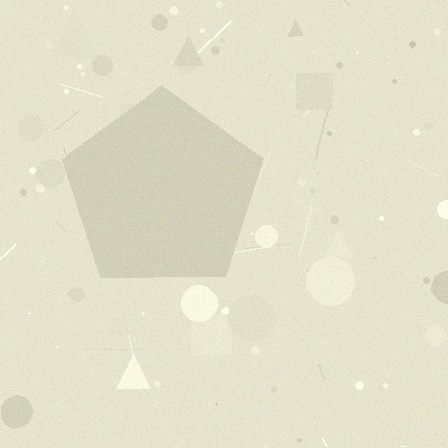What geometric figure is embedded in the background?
A pentagon is embedded in the background.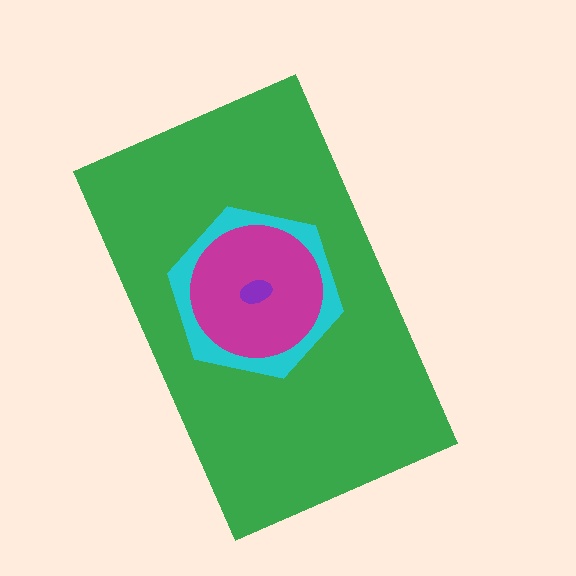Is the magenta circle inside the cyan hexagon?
Yes.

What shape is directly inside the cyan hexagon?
The magenta circle.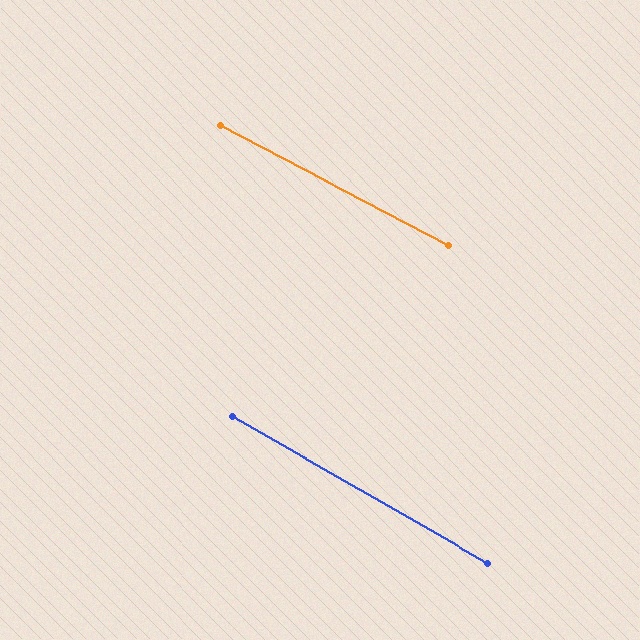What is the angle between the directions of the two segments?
Approximately 2 degrees.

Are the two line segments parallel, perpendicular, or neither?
Parallel — their directions differ by only 2.0°.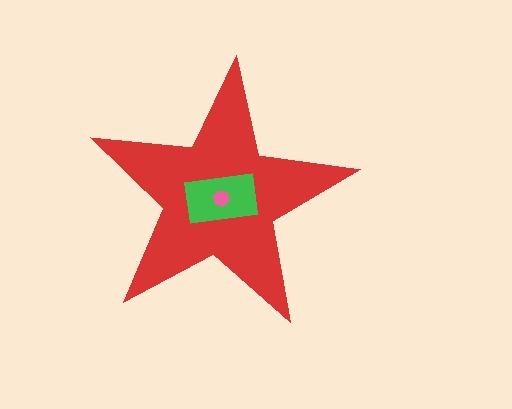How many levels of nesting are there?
3.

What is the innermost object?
The pink hexagon.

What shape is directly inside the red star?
The green rectangle.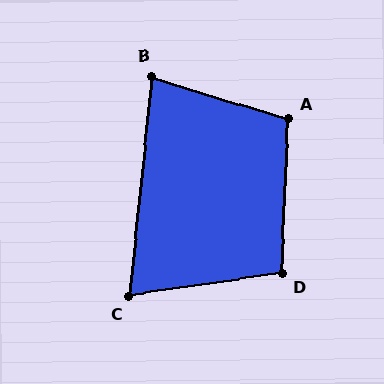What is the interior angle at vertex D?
Approximately 101 degrees (obtuse).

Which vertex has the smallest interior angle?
C, at approximately 76 degrees.